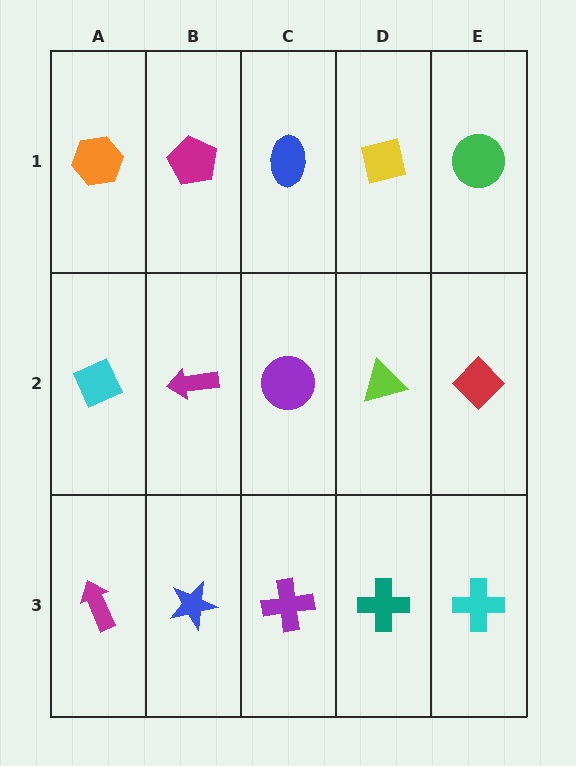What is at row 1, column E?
A green circle.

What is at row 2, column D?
A lime triangle.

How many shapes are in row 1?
5 shapes.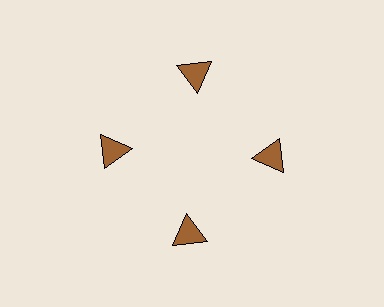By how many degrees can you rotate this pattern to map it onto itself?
The pattern maps onto itself every 90 degrees of rotation.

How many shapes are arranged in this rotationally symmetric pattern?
There are 4 shapes, arranged in 4 groups of 1.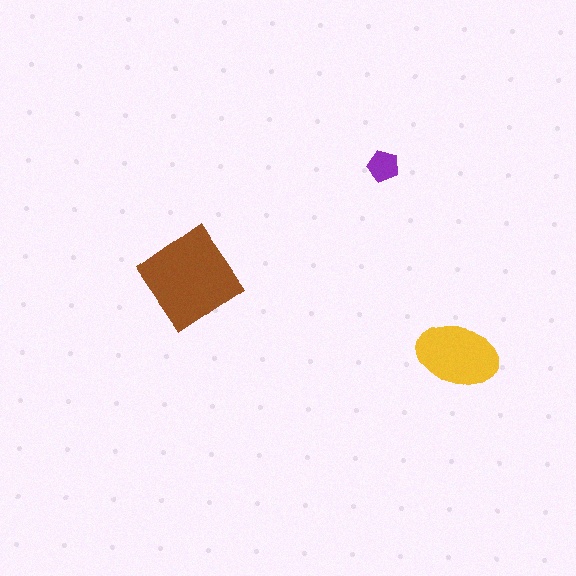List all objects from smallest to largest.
The purple pentagon, the yellow ellipse, the brown diamond.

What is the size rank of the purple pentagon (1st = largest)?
3rd.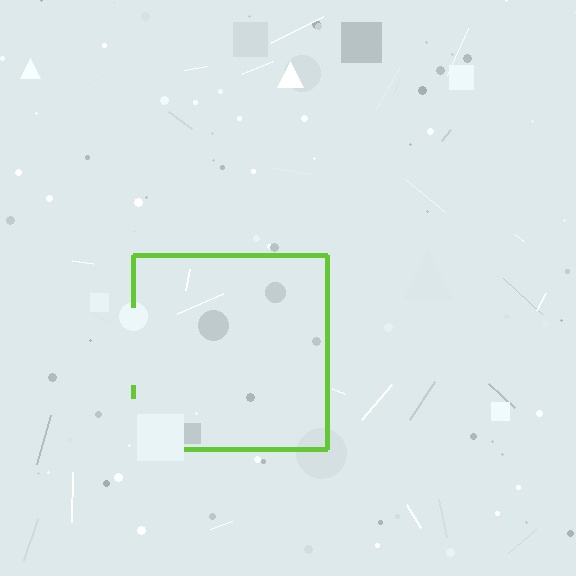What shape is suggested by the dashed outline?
The dashed outline suggests a square.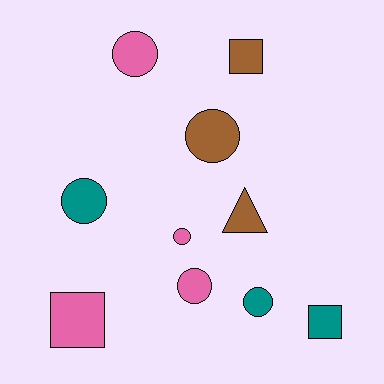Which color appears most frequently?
Pink, with 4 objects.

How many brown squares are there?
There is 1 brown square.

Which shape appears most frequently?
Circle, with 6 objects.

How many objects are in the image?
There are 10 objects.